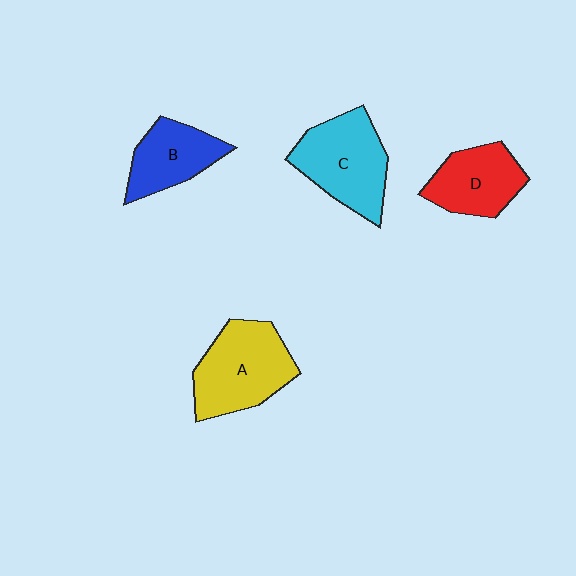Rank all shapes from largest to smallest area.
From largest to smallest: A (yellow), C (cyan), D (red), B (blue).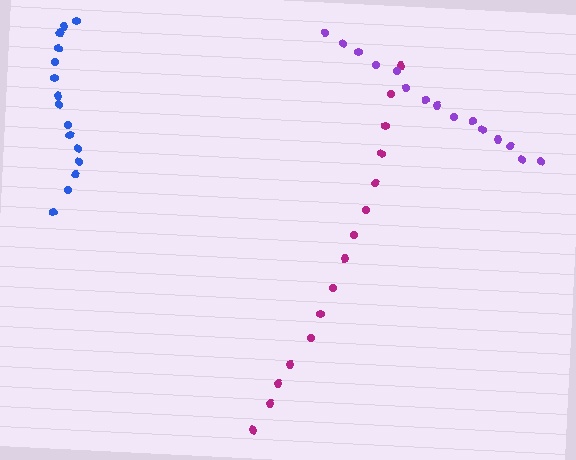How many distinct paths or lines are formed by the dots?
There are 3 distinct paths.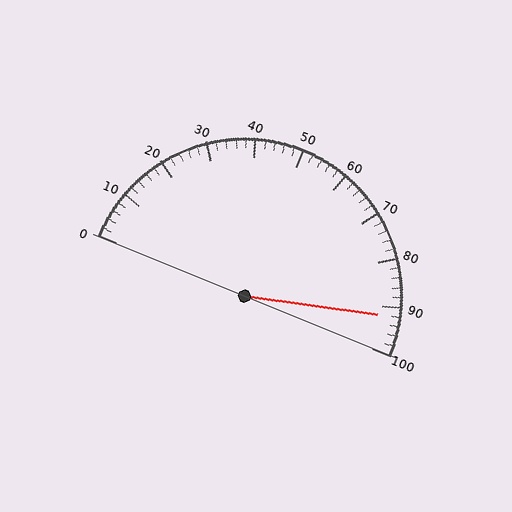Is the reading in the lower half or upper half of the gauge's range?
The reading is in the upper half of the range (0 to 100).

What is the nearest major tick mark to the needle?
The nearest major tick mark is 90.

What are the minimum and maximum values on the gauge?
The gauge ranges from 0 to 100.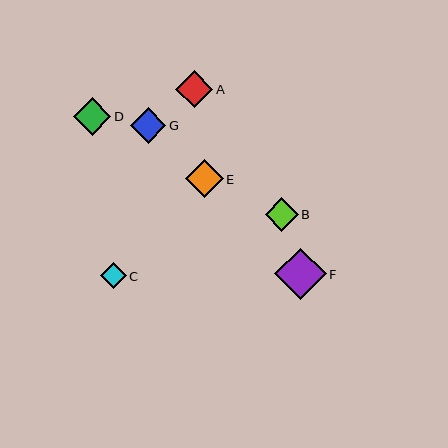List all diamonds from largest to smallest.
From largest to smallest: F, E, D, A, G, B, C.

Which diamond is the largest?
Diamond F is the largest with a size of approximately 51 pixels.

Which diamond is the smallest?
Diamond C is the smallest with a size of approximately 26 pixels.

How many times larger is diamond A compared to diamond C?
Diamond A is approximately 1.4 times the size of diamond C.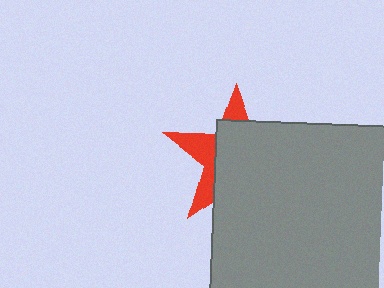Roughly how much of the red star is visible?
A small part of it is visible (roughly 33%).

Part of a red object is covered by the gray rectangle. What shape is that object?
It is a star.